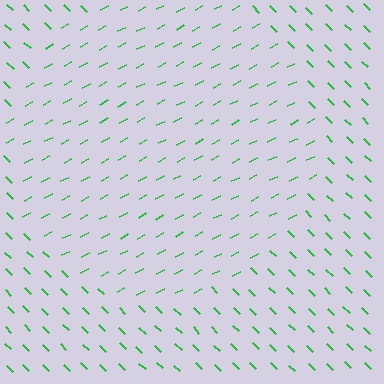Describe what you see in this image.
The image is filled with small green line segments. A circle region in the image has lines oriented differently from the surrounding lines, creating a visible texture boundary.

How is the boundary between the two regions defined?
The boundary is defined purely by a change in line orientation (approximately 72 degrees difference). All lines are the same color and thickness.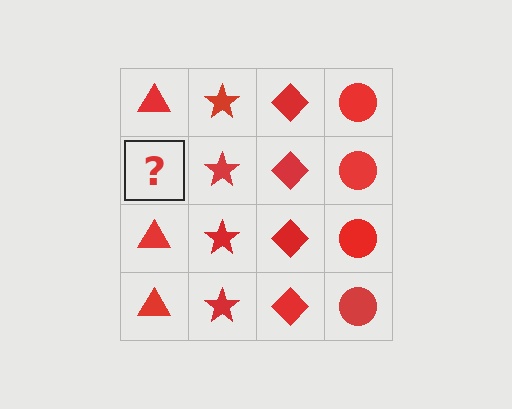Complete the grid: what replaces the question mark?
The question mark should be replaced with a red triangle.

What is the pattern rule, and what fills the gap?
The rule is that each column has a consistent shape. The gap should be filled with a red triangle.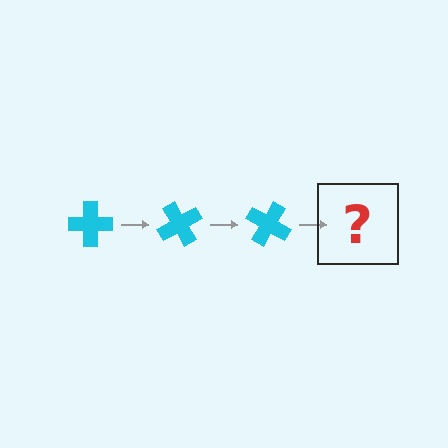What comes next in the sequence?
The next element should be a cyan cross rotated 180 degrees.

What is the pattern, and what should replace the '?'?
The pattern is that the cross rotates 60 degrees each step. The '?' should be a cyan cross rotated 180 degrees.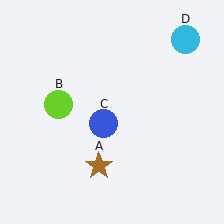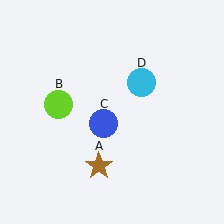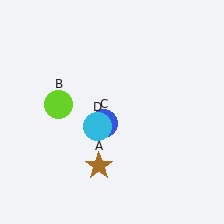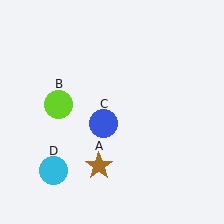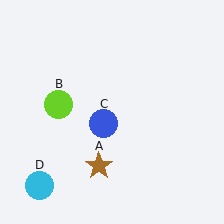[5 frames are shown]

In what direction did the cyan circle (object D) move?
The cyan circle (object D) moved down and to the left.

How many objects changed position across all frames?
1 object changed position: cyan circle (object D).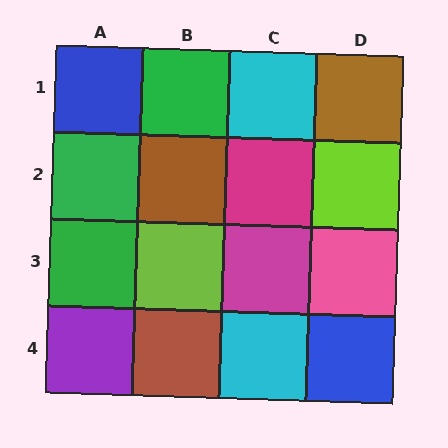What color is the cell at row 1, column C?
Cyan.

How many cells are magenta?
2 cells are magenta.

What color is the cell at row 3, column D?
Pink.